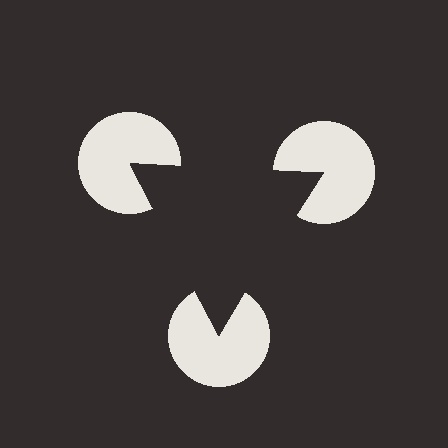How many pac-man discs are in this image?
There are 3 — one at each vertex of the illusory triangle.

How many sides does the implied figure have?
3 sides.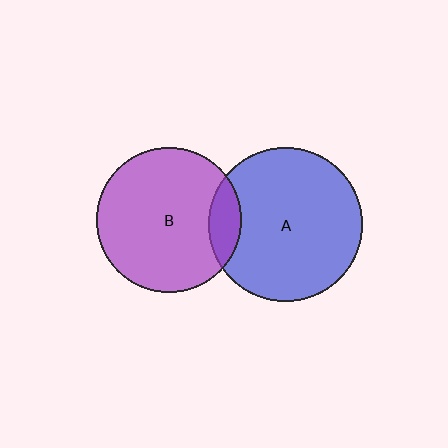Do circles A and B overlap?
Yes.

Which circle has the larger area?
Circle A (blue).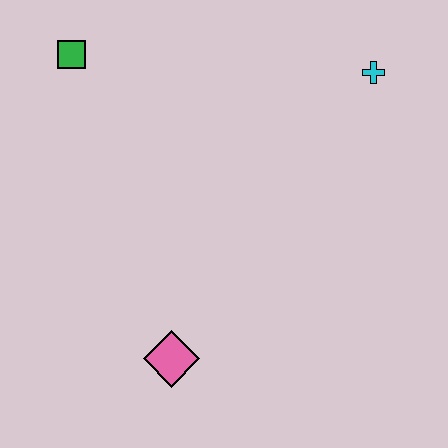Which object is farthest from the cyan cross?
The pink diamond is farthest from the cyan cross.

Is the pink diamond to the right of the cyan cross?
No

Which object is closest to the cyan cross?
The green square is closest to the cyan cross.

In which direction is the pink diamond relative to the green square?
The pink diamond is below the green square.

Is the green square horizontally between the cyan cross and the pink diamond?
No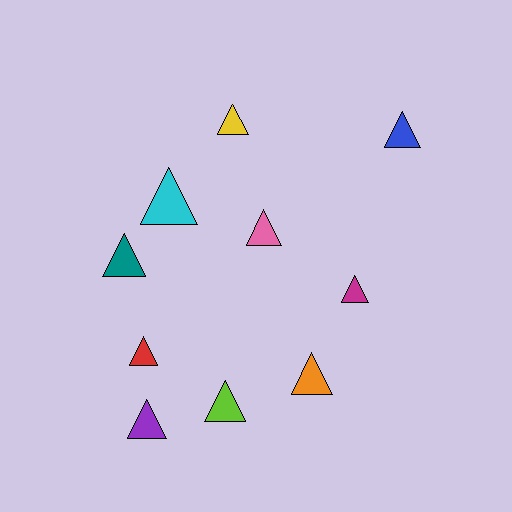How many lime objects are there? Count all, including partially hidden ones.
There is 1 lime object.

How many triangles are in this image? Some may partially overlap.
There are 10 triangles.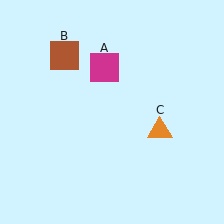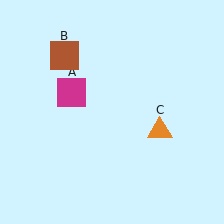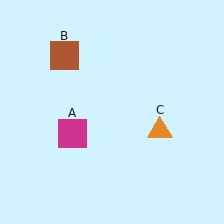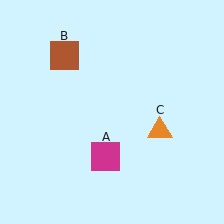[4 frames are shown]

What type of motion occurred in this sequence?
The magenta square (object A) rotated counterclockwise around the center of the scene.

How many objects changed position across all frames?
1 object changed position: magenta square (object A).